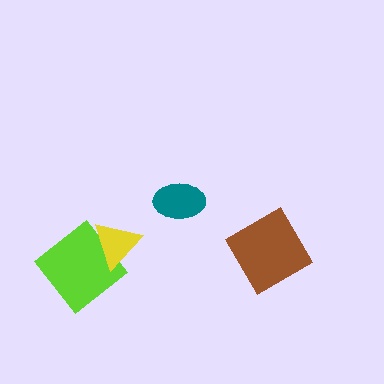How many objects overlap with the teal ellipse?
0 objects overlap with the teal ellipse.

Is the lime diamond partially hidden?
Yes, it is partially covered by another shape.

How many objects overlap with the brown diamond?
0 objects overlap with the brown diamond.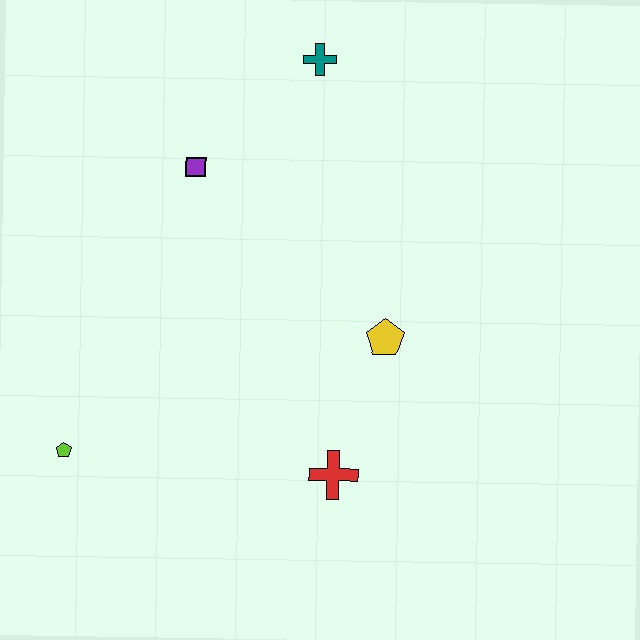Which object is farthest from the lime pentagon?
The teal cross is farthest from the lime pentagon.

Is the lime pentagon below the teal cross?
Yes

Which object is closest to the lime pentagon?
The red cross is closest to the lime pentagon.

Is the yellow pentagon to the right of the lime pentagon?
Yes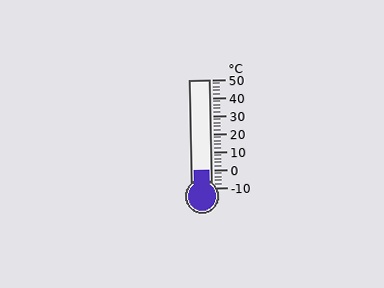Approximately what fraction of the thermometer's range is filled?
The thermometer is filled to approximately 15% of its range.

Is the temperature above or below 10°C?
The temperature is below 10°C.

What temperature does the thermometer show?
The thermometer shows approximately 0°C.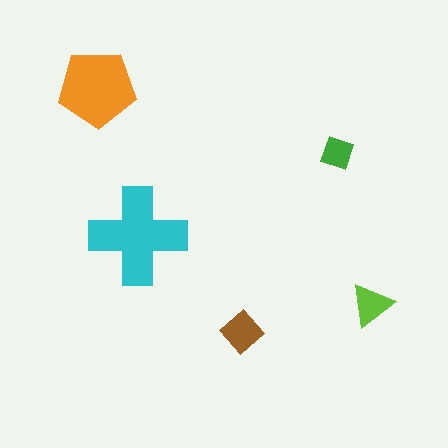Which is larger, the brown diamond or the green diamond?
The brown diamond.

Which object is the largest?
The cyan cross.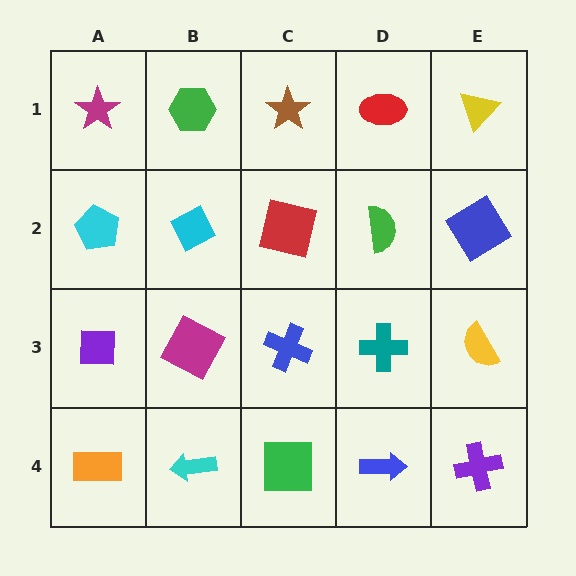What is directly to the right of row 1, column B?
A brown star.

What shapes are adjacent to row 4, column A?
A purple square (row 3, column A), a cyan arrow (row 4, column B).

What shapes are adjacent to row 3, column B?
A cyan diamond (row 2, column B), a cyan arrow (row 4, column B), a purple square (row 3, column A), a blue cross (row 3, column C).